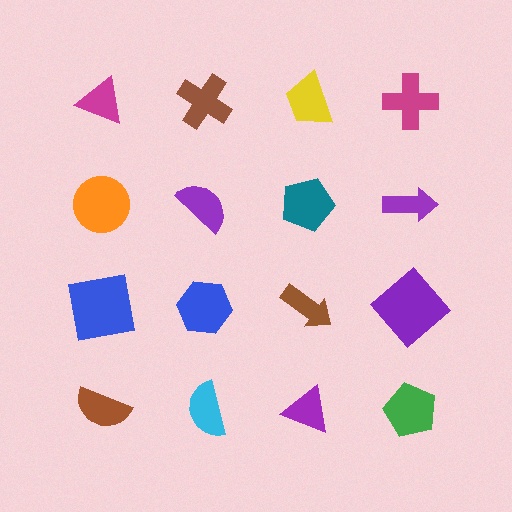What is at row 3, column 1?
A blue square.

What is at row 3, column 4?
A purple diamond.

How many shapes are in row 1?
4 shapes.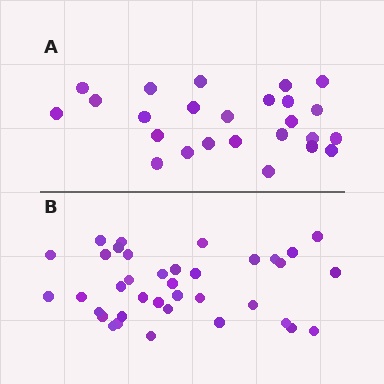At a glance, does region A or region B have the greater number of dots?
Region B (the bottom region) has more dots.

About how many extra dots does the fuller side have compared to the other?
Region B has roughly 12 or so more dots than region A.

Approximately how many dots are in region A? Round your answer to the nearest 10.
About 20 dots. (The exact count is 25, which rounds to 20.)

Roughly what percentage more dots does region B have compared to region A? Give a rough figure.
About 50% more.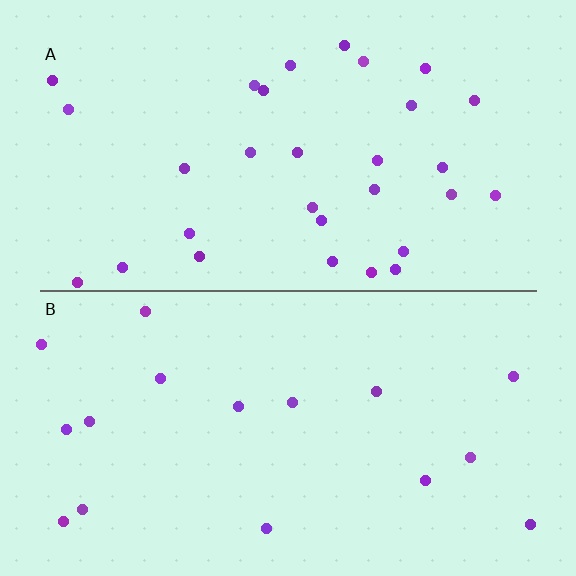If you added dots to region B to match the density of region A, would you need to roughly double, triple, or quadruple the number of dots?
Approximately double.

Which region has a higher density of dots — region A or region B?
A (the top).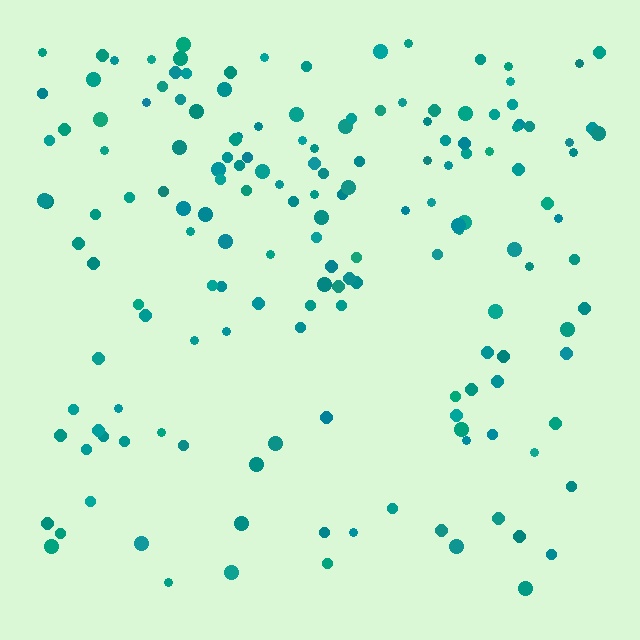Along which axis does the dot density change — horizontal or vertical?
Vertical.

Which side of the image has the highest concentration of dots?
The top.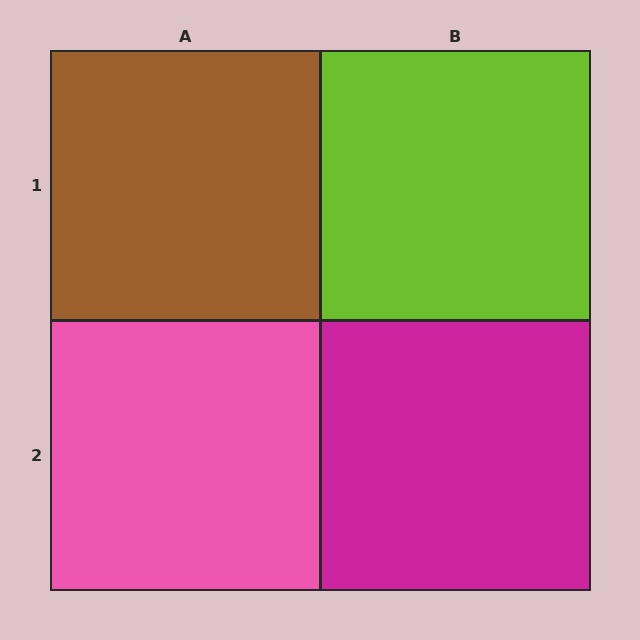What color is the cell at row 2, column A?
Pink.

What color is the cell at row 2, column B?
Magenta.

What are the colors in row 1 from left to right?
Brown, lime.